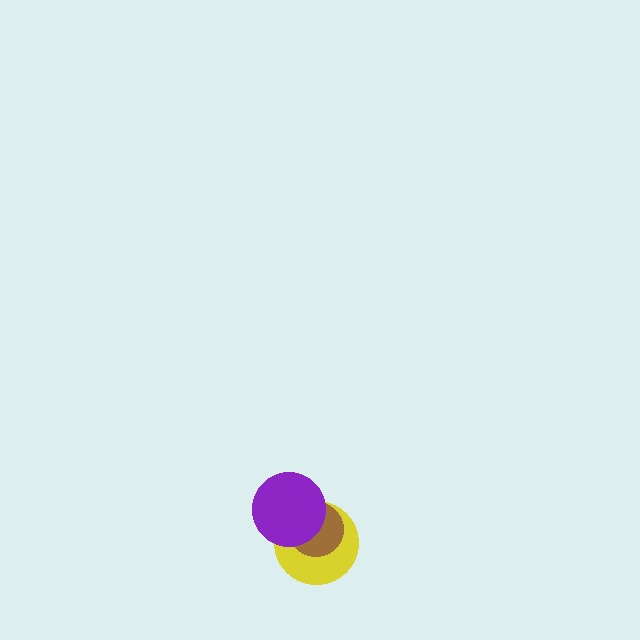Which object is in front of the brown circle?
The purple circle is in front of the brown circle.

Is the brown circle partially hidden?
Yes, it is partially covered by another shape.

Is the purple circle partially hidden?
No, no other shape covers it.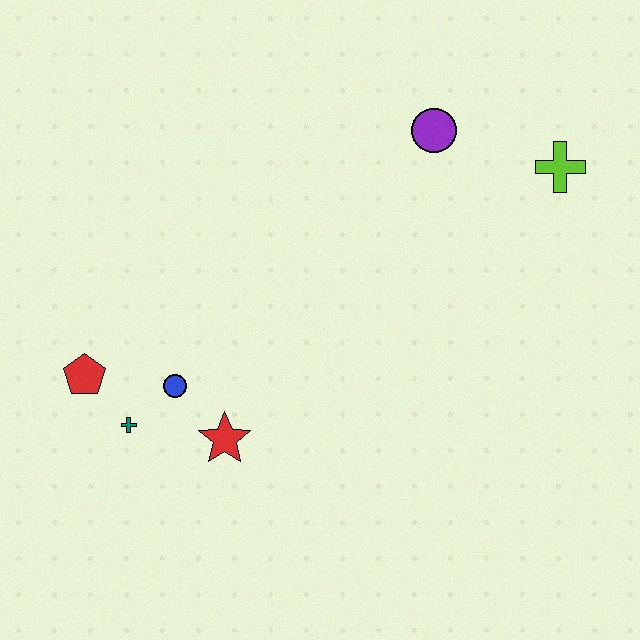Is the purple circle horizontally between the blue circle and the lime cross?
Yes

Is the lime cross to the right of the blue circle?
Yes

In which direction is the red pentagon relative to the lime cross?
The red pentagon is to the left of the lime cross.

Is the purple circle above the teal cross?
Yes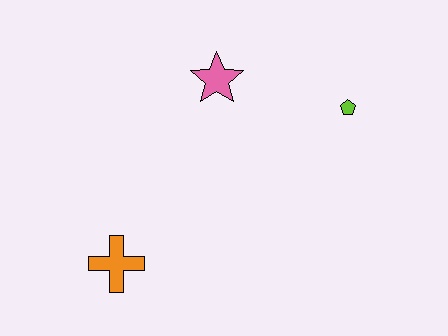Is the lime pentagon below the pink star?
Yes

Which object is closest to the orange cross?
The pink star is closest to the orange cross.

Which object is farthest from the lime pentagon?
The orange cross is farthest from the lime pentagon.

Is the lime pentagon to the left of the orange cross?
No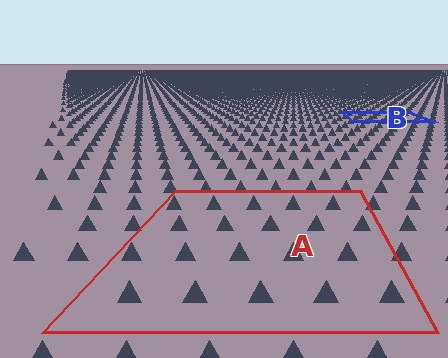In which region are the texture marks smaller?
The texture marks are smaller in region B, because it is farther away.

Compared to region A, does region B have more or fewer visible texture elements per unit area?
Region B has more texture elements per unit area — they are packed more densely because it is farther away.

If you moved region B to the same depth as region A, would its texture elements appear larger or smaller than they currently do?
They would appear larger. At a closer depth, the same texture elements are projected at a bigger on-screen size.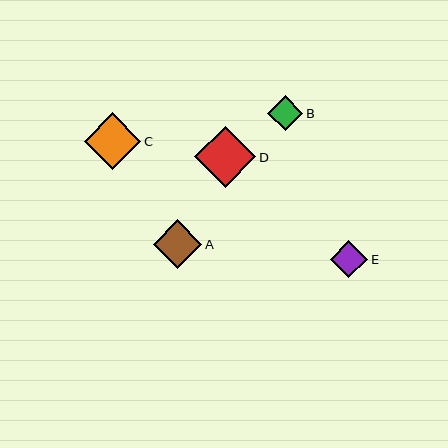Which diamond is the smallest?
Diamond B is the smallest with a size of approximately 35 pixels.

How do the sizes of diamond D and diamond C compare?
Diamond D and diamond C are approximately the same size.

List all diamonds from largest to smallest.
From largest to smallest: D, C, A, E, B.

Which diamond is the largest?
Diamond D is the largest with a size of approximately 61 pixels.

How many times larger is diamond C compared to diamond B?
Diamond C is approximately 1.6 times the size of diamond B.